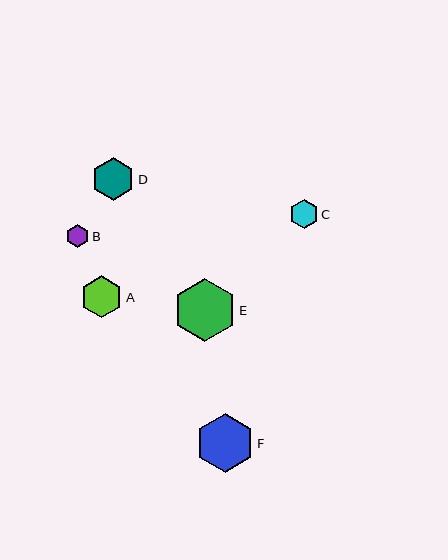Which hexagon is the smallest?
Hexagon B is the smallest with a size of approximately 23 pixels.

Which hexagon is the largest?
Hexagon E is the largest with a size of approximately 63 pixels.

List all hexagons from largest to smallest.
From largest to smallest: E, F, D, A, C, B.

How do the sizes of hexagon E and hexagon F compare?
Hexagon E and hexagon F are approximately the same size.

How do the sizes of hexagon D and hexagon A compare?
Hexagon D and hexagon A are approximately the same size.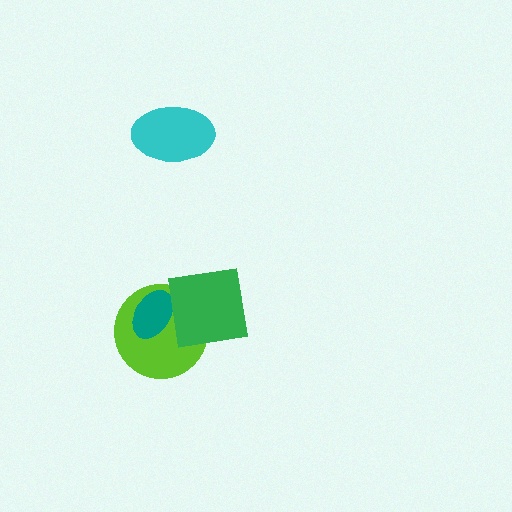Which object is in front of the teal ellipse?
The green square is in front of the teal ellipse.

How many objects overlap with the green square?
2 objects overlap with the green square.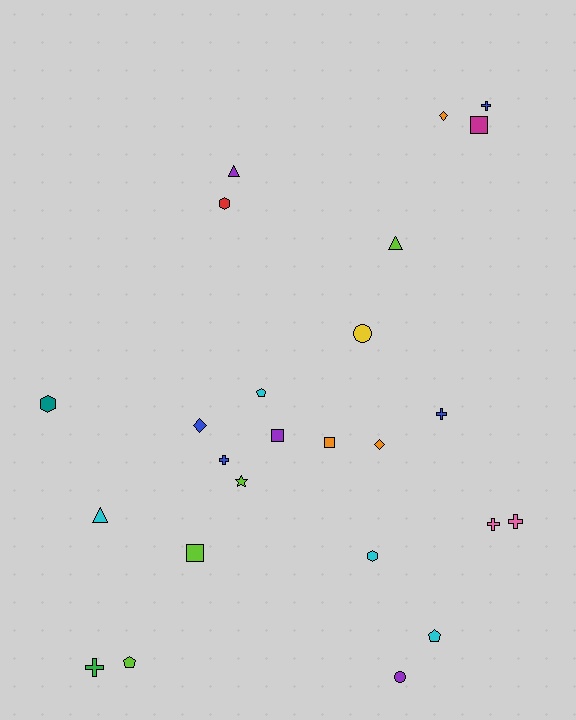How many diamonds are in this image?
There are 3 diamonds.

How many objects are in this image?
There are 25 objects.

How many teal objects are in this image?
There is 1 teal object.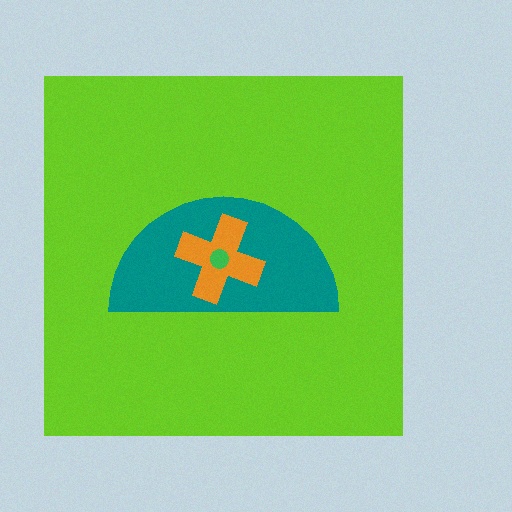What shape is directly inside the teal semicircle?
The orange cross.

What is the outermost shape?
The lime square.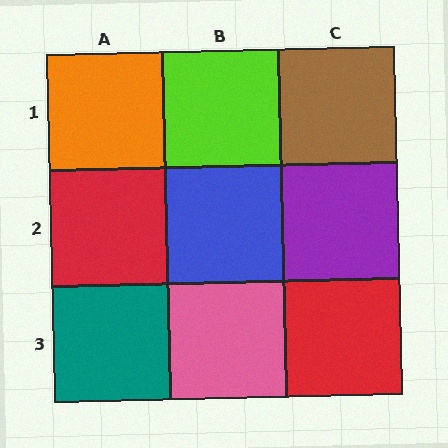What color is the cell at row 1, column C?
Brown.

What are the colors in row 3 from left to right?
Teal, pink, red.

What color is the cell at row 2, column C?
Purple.